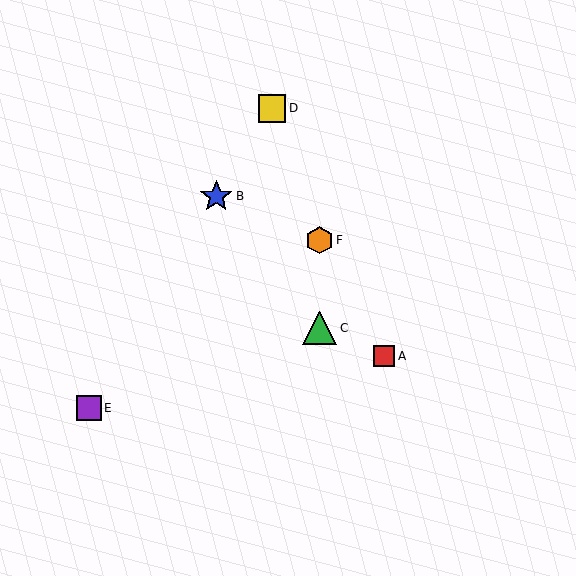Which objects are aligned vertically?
Objects C, F are aligned vertically.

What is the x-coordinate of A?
Object A is at x≈384.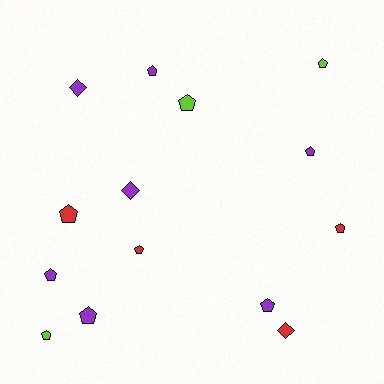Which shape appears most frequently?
Pentagon, with 11 objects.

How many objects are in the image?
There are 14 objects.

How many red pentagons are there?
There are 3 red pentagons.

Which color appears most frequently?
Purple, with 7 objects.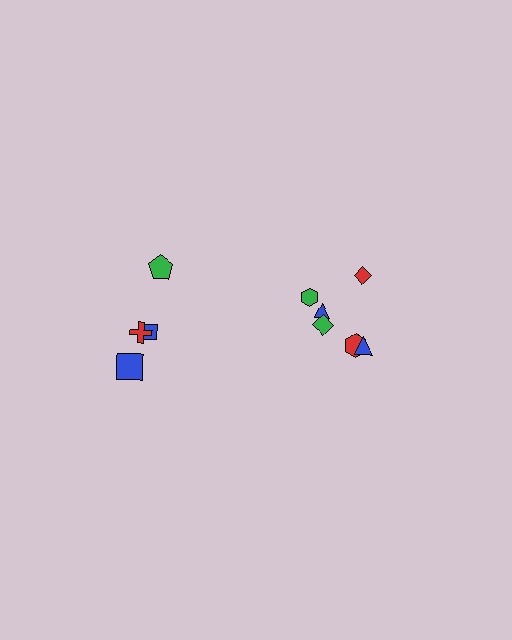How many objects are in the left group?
There are 4 objects.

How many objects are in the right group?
There are 6 objects.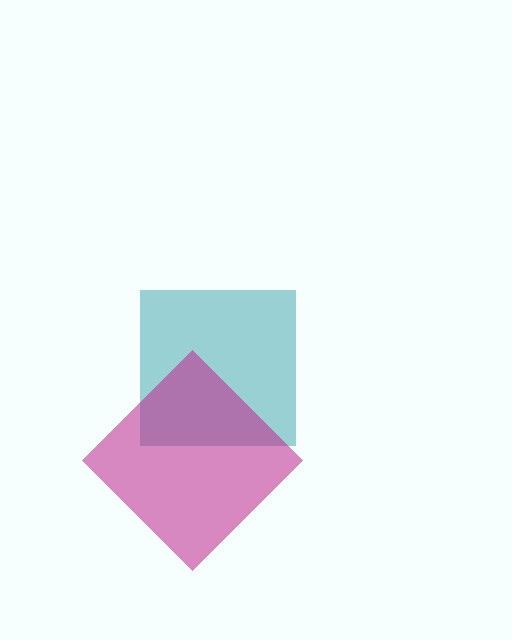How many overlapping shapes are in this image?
There are 2 overlapping shapes in the image.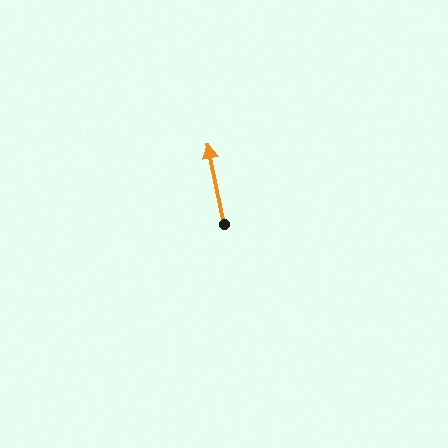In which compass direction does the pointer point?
North.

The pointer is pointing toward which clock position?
Roughly 12 o'clock.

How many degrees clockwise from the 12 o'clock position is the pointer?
Approximately 349 degrees.